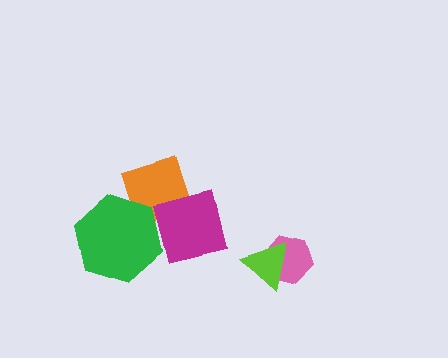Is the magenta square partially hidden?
Yes, it is partially covered by another shape.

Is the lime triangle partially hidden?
No, no other shape covers it.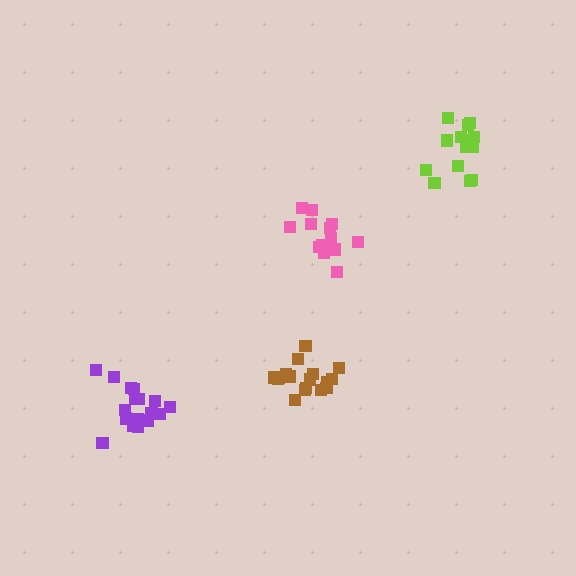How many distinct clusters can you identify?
There are 4 distinct clusters.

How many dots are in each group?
Group 1: 14 dots, Group 2: 17 dots, Group 3: 14 dots, Group 4: 18 dots (63 total).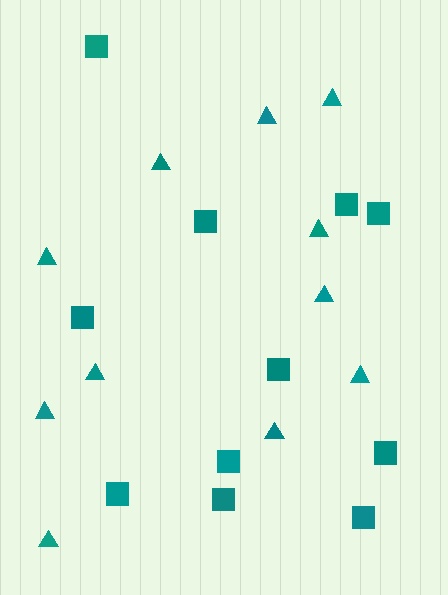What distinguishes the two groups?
There are 2 groups: one group of triangles (11) and one group of squares (11).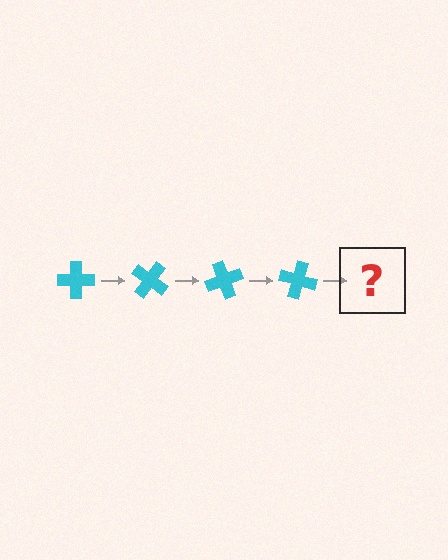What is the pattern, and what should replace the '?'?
The pattern is that the cross rotates 35 degrees each step. The '?' should be a cyan cross rotated 140 degrees.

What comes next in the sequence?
The next element should be a cyan cross rotated 140 degrees.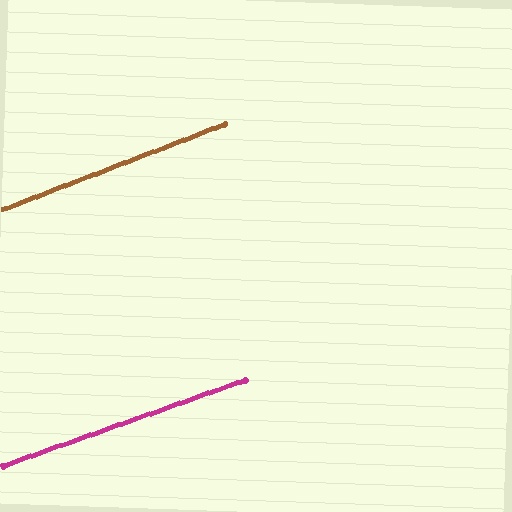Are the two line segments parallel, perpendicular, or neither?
Parallel — their directions differ by only 1.4°.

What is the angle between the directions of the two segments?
Approximately 1 degree.